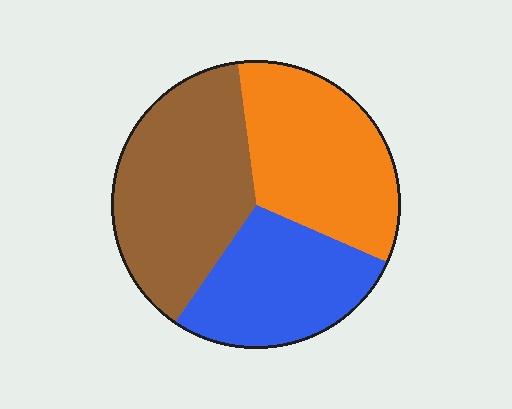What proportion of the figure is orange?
Orange takes up about one third (1/3) of the figure.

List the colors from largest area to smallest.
From largest to smallest: brown, orange, blue.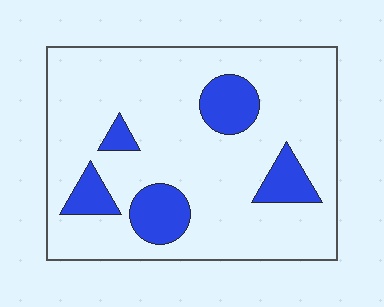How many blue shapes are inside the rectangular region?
5.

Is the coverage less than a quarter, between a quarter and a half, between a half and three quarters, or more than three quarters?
Less than a quarter.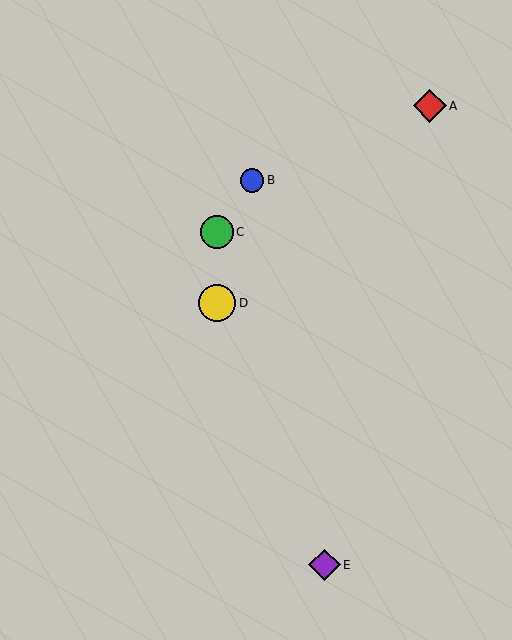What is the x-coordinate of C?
Object C is at x≈217.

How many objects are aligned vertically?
2 objects (C, D) are aligned vertically.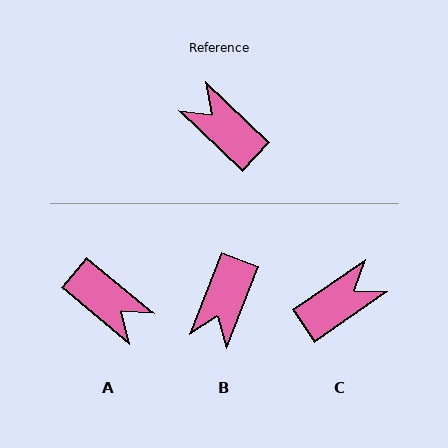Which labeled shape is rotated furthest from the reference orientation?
A, about 176 degrees away.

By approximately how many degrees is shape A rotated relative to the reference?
Approximately 176 degrees clockwise.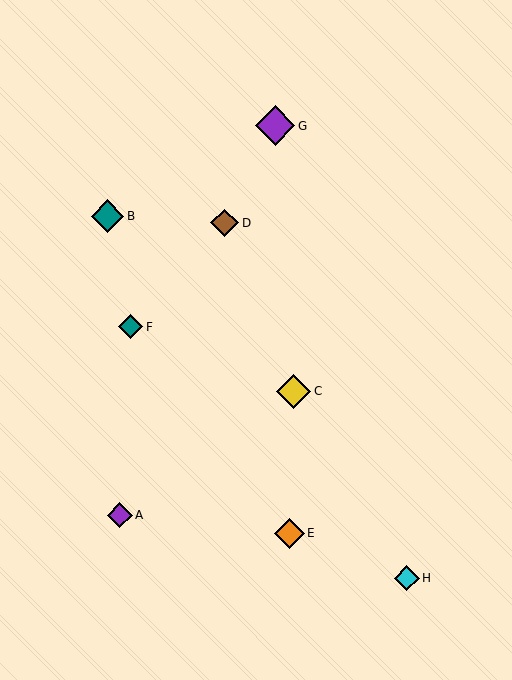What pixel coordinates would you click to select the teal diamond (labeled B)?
Click at (107, 216) to select the teal diamond B.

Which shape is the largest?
The purple diamond (labeled G) is the largest.